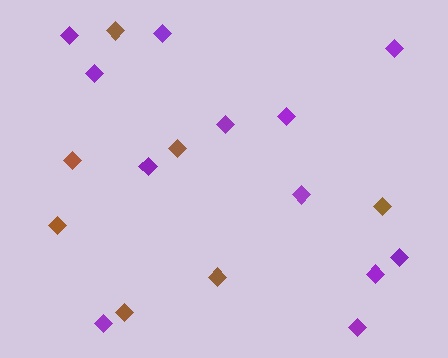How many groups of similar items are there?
There are 2 groups: one group of brown diamonds (7) and one group of purple diamonds (12).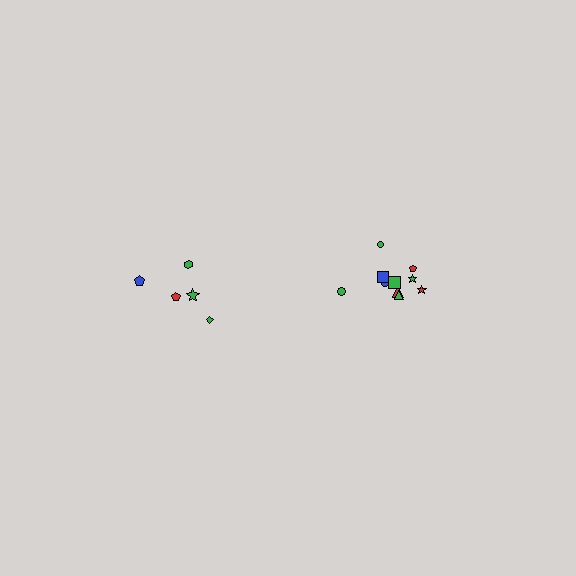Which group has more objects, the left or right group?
The right group.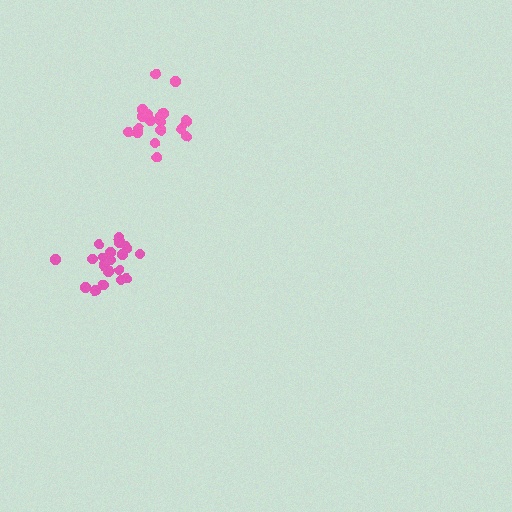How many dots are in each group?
Group 1: 20 dots, Group 2: 20 dots (40 total).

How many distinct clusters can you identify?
There are 2 distinct clusters.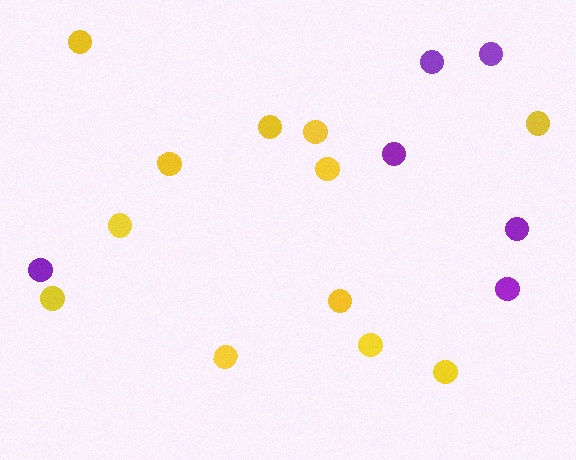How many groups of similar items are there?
There are 2 groups: one group of purple circles (6) and one group of yellow circles (12).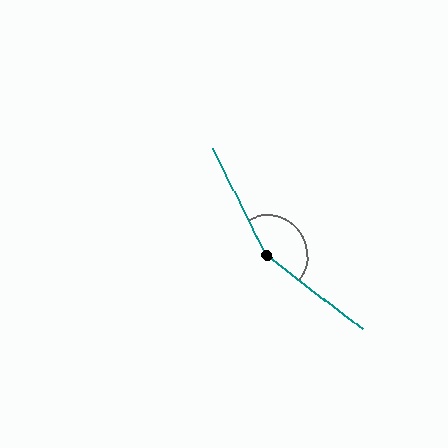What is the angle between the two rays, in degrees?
Approximately 154 degrees.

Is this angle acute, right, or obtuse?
It is obtuse.